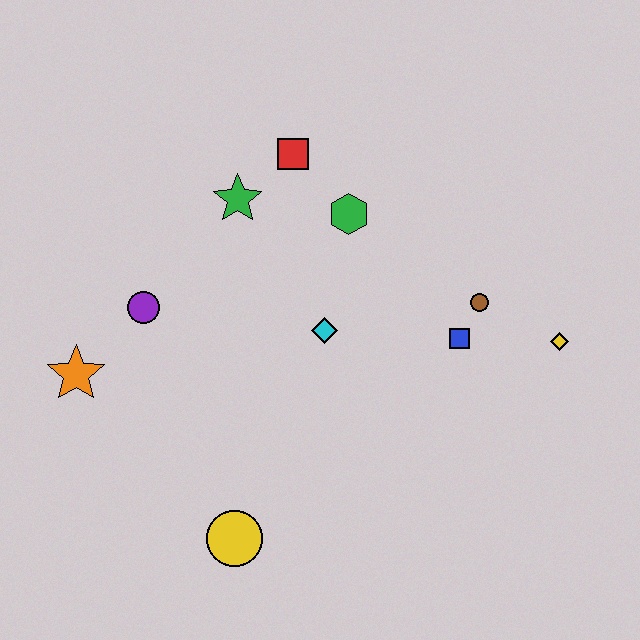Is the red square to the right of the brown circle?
No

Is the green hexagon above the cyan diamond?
Yes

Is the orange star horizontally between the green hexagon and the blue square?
No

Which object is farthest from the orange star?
The yellow diamond is farthest from the orange star.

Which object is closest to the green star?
The red square is closest to the green star.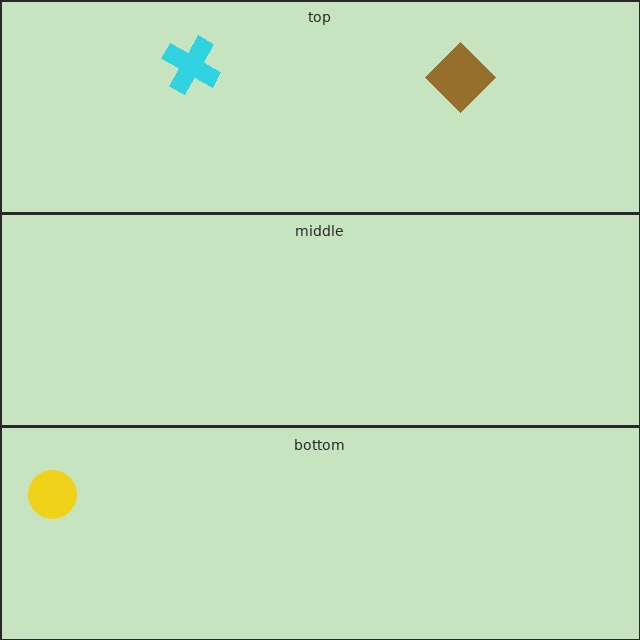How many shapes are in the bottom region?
1.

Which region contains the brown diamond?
The top region.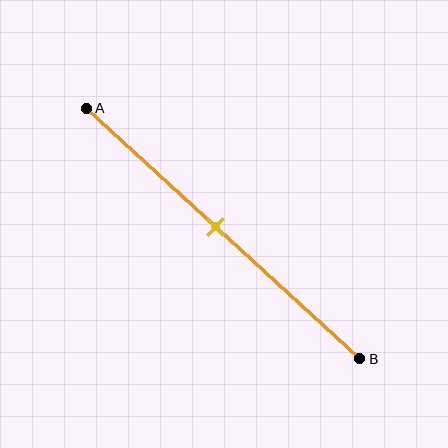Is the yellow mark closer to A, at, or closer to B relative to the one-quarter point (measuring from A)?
The yellow mark is closer to point B than the one-quarter point of segment AB.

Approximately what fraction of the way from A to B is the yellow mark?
The yellow mark is approximately 45% of the way from A to B.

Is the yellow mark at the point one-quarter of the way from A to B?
No, the mark is at about 45% from A, not at the 25% one-quarter point.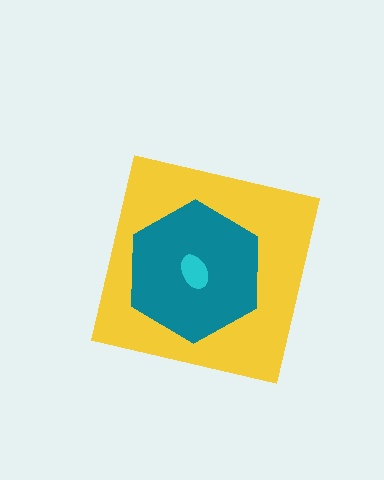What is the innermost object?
The cyan ellipse.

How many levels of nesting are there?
3.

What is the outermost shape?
The yellow square.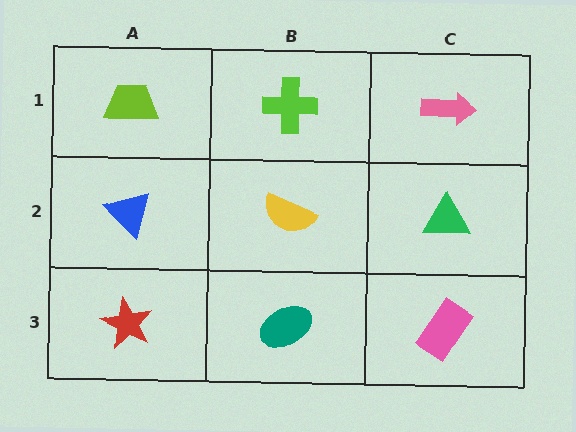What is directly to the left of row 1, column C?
A lime cross.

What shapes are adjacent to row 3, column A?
A blue triangle (row 2, column A), a teal ellipse (row 3, column B).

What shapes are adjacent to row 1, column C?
A green triangle (row 2, column C), a lime cross (row 1, column B).